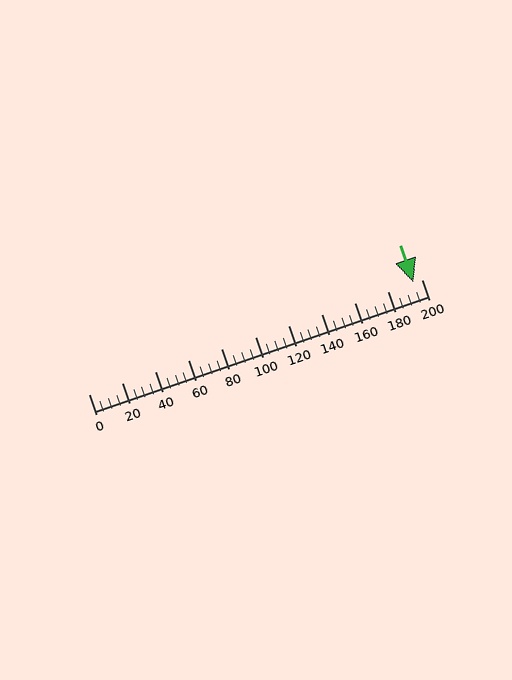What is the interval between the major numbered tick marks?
The major tick marks are spaced 20 units apart.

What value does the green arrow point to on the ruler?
The green arrow points to approximately 195.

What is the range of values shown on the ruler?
The ruler shows values from 0 to 200.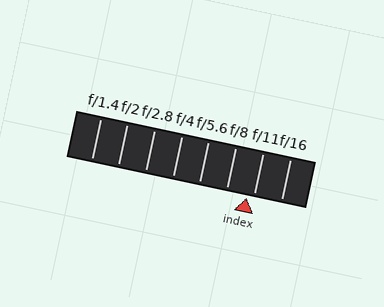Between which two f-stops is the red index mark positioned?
The index mark is between f/8 and f/11.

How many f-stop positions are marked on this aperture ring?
There are 8 f-stop positions marked.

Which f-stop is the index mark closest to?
The index mark is closest to f/11.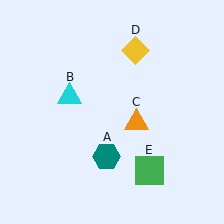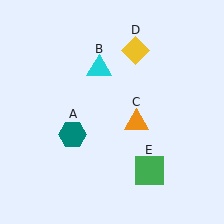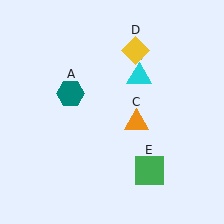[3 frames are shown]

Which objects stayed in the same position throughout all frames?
Orange triangle (object C) and yellow diamond (object D) and green square (object E) remained stationary.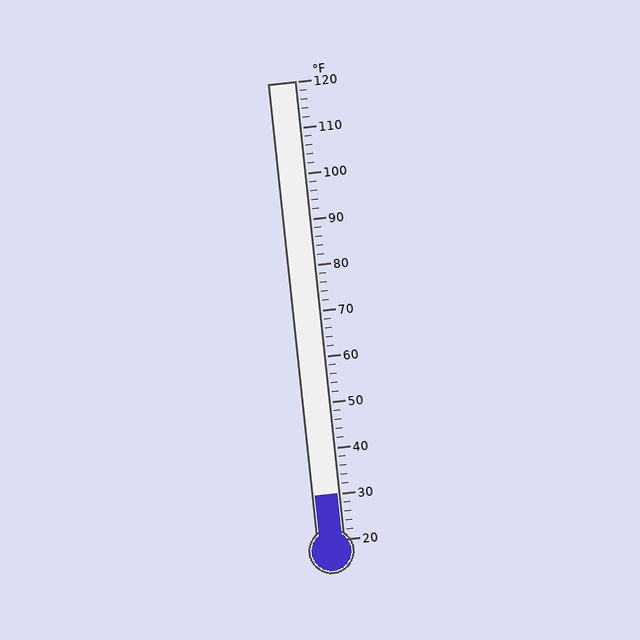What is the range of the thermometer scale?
The thermometer scale ranges from 20°F to 120°F.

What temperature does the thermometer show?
The thermometer shows approximately 30°F.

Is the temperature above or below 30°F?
The temperature is at 30°F.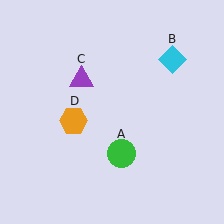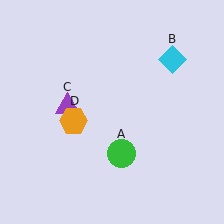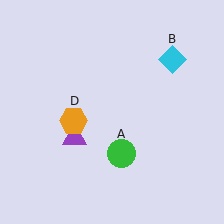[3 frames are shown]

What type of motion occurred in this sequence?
The purple triangle (object C) rotated counterclockwise around the center of the scene.